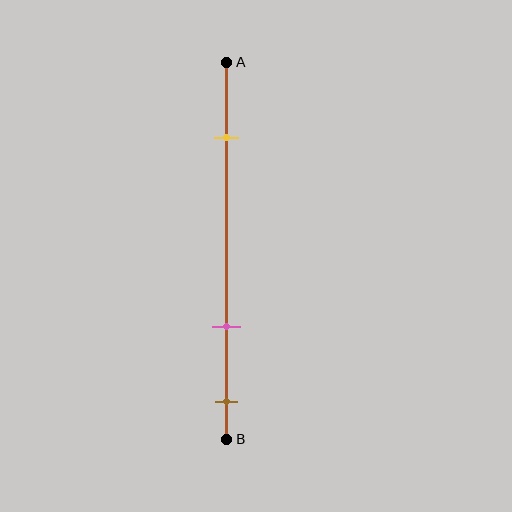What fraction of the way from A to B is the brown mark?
The brown mark is approximately 90% (0.9) of the way from A to B.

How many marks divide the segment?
There are 3 marks dividing the segment.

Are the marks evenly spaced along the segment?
No, the marks are not evenly spaced.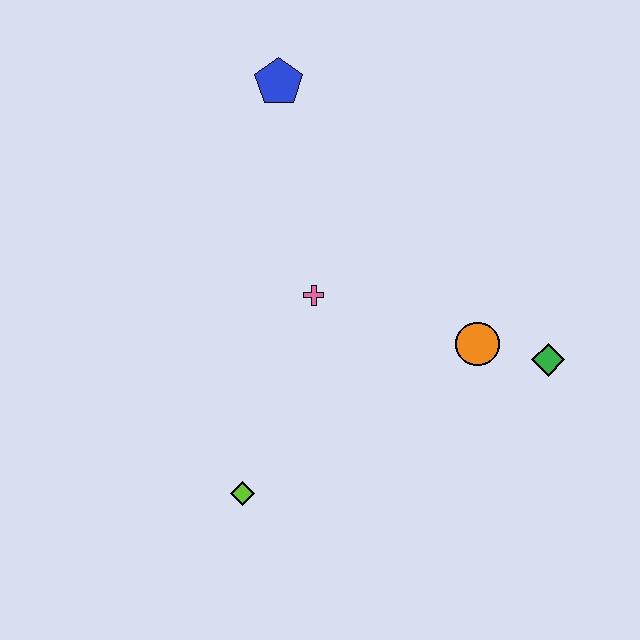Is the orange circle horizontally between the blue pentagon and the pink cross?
No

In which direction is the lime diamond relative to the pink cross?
The lime diamond is below the pink cross.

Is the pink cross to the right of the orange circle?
No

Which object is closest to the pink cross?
The orange circle is closest to the pink cross.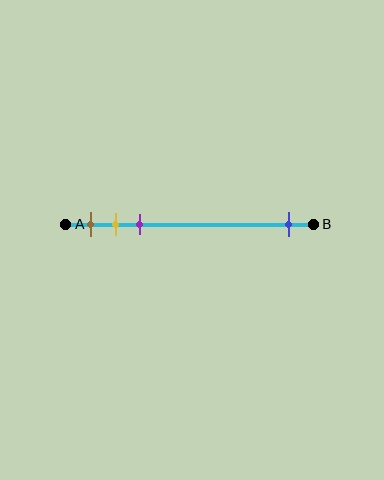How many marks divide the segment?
There are 4 marks dividing the segment.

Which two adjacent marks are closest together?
The yellow and purple marks are the closest adjacent pair.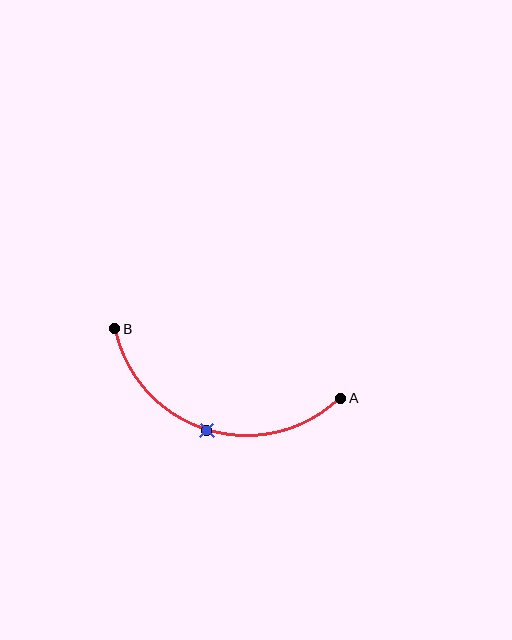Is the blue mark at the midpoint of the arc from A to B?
Yes. The blue mark lies on the arc at equal arc-length from both A and B — it is the arc midpoint.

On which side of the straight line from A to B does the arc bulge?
The arc bulges below the straight line connecting A and B.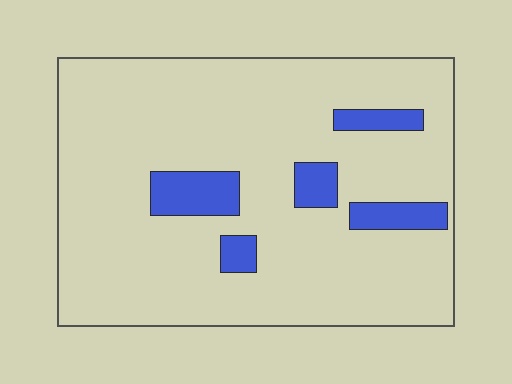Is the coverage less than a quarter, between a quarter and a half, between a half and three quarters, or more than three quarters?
Less than a quarter.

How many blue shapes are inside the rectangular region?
5.